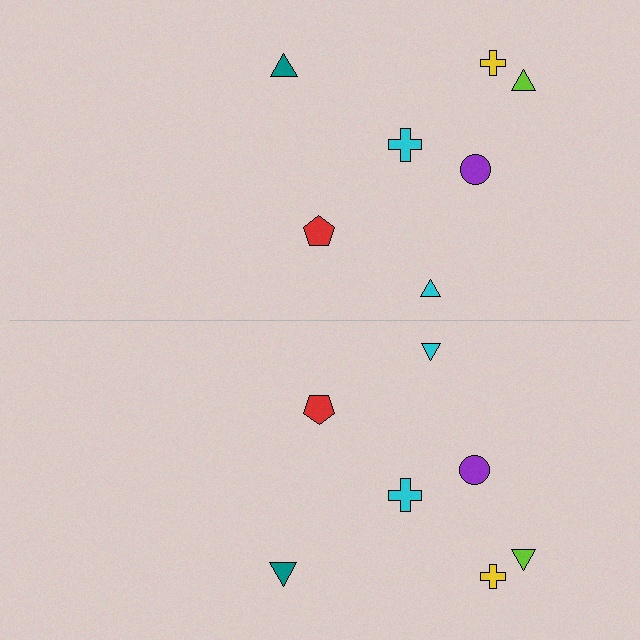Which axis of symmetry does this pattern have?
The pattern has a horizontal axis of symmetry running through the center of the image.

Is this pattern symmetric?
Yes, this pattern has bilateral (reflection) symmetry.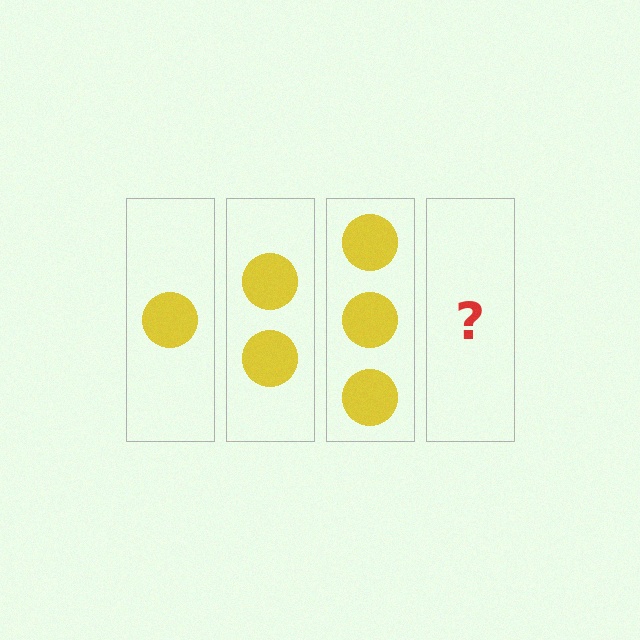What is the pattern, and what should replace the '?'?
The pattern is that each step adds one more circle. The '?' should be 4 circles.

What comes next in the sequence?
The next element should be 4 circles.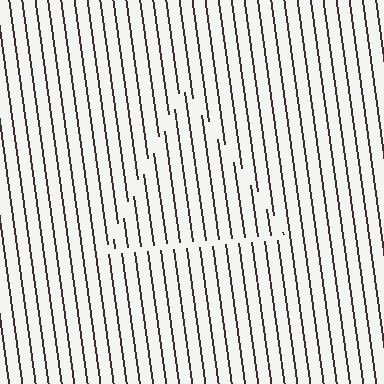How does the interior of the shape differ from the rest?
The interior of the shape contains the same grating, shifted by half a period — the contour is defined by the phase discontinuity where line-ends from the inner and outer gratings abut.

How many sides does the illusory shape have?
3 sides — the line-ends trace a triangle.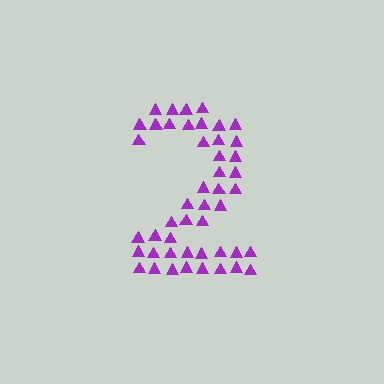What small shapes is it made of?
It is made of small triangles.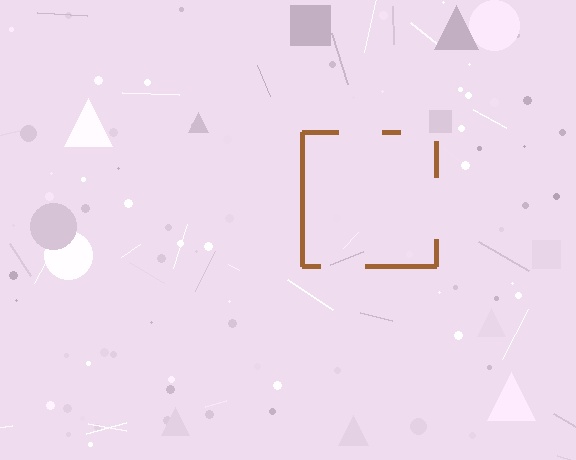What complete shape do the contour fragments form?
The contour fragments form a square.